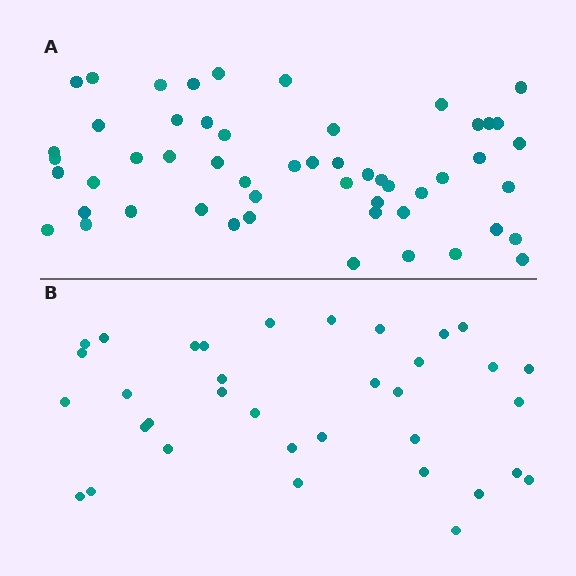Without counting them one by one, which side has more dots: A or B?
Region A (the top region) has more dots.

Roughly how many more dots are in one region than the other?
Region A has approximately 20 more dots than region B.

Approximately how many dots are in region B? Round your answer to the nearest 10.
About 40 dots. (The exact count is 35, which rounds to 40.)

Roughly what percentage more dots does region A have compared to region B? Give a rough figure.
About 50% more.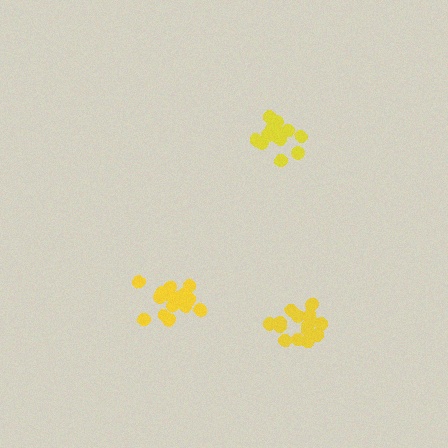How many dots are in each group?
Group 1: 17 dots, Group 2: 13 dots, Group 3: 16 dots (46 total).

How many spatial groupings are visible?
There are 3 spatial groupings.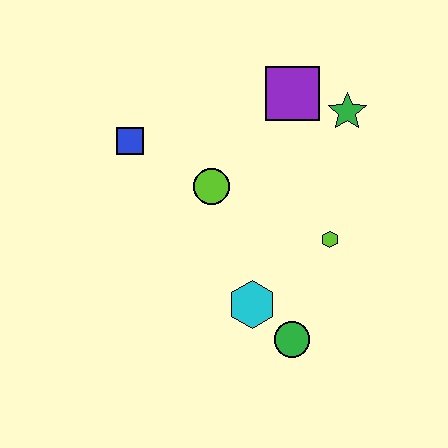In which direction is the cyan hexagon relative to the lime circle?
The cyan hexagon is below the lime circle.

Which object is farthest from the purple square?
The green circle is farthest from the purple square.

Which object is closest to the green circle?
The cyan hexagon is closest to the green circle.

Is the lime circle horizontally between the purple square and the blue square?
Yes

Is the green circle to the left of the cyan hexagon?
No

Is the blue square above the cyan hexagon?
Yes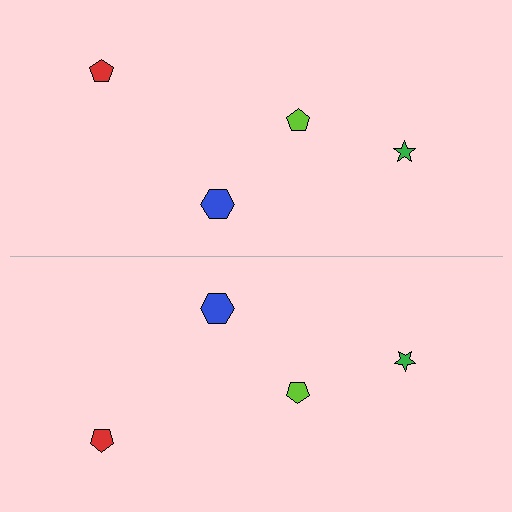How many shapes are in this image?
There are 8 shapes in this image.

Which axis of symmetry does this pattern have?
The pattern has a horizontal axis of symmetry running through the center of the image.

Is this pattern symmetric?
Yes, this pattern has bilateral (reflection) symmetry.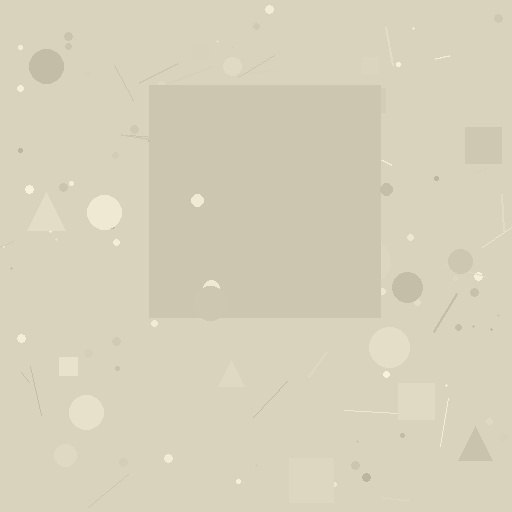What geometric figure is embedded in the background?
A square is embedded in the background.